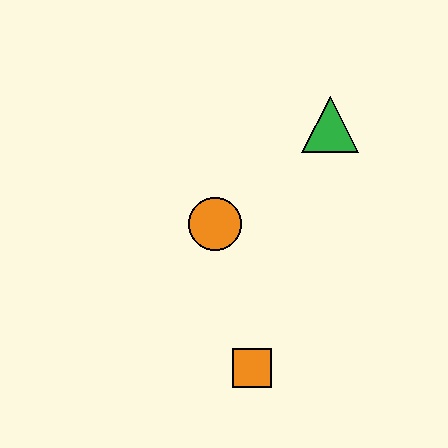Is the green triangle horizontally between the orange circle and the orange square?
No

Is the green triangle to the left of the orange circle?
No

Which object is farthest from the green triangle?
The orange square is farthest from the green triangle.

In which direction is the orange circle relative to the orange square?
The orange circle is above the orange square.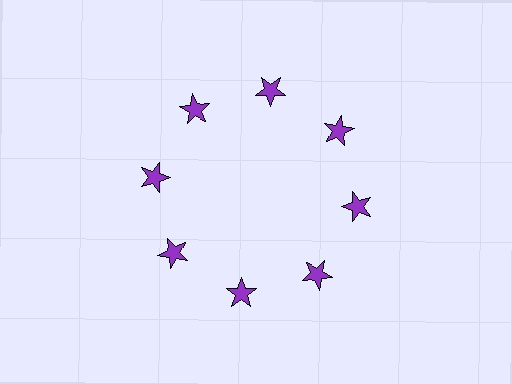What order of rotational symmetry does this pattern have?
This pattern has 8-fold rotational symmetry.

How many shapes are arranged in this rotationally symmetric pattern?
There are 8 shapes, arranged in 8 groups of 1.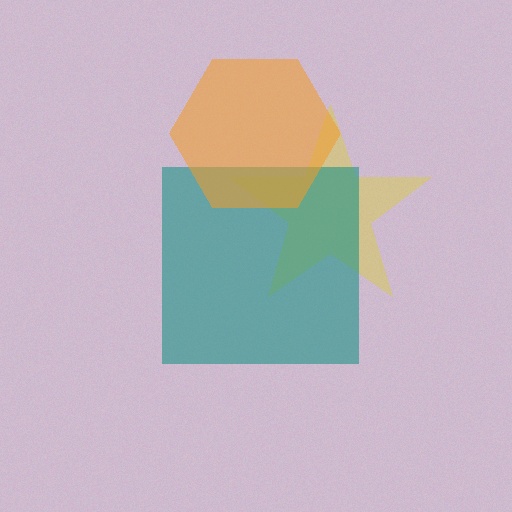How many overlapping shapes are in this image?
There are 3 overlapping shapes in the image.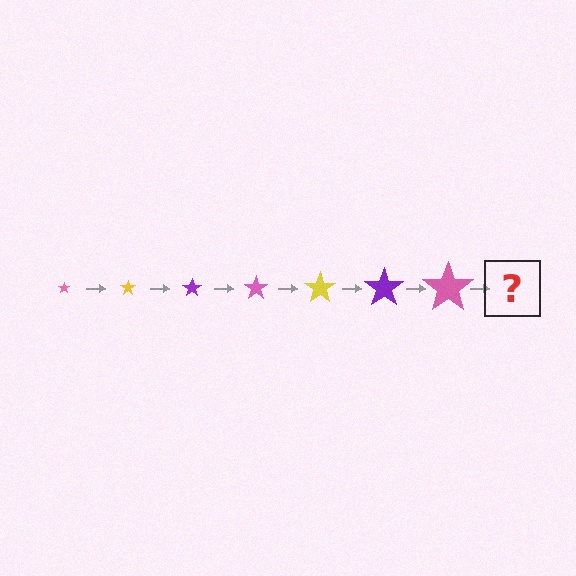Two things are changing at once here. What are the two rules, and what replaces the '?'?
The two rules are that the star grows larger each step and the color cycles through pink, yellow, and purple. The '?' should be a yellow star, larger than the previous one.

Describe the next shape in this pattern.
It should be a yellow star, larger than the previous one.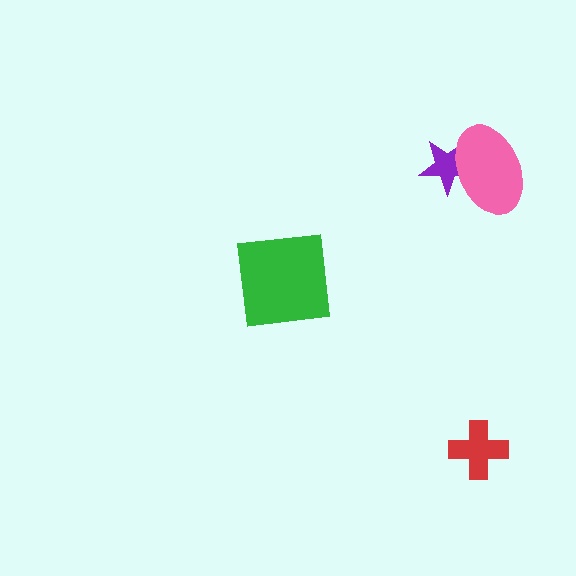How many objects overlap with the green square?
0 objects overlap with the green square.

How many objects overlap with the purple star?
1 object overlaps with the purple star.